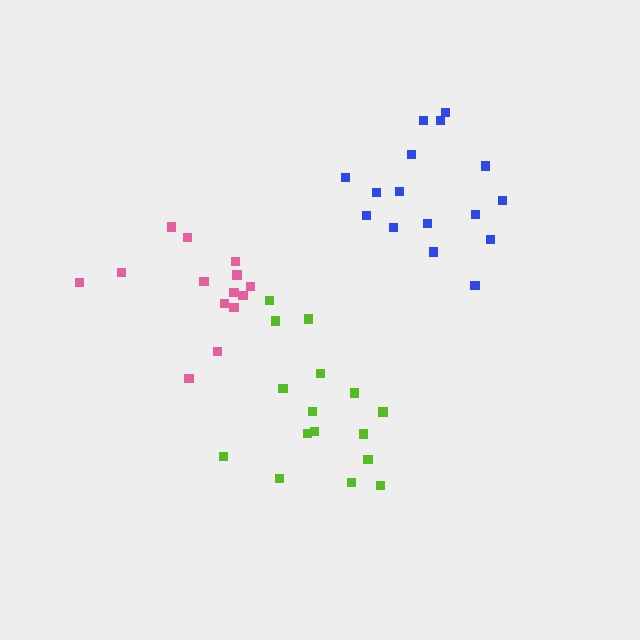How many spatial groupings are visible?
There are 3 spatial groupings.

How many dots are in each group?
Group 1: 14 dots, Group 2: 16 dots, Group 3: 16 dots (46 total).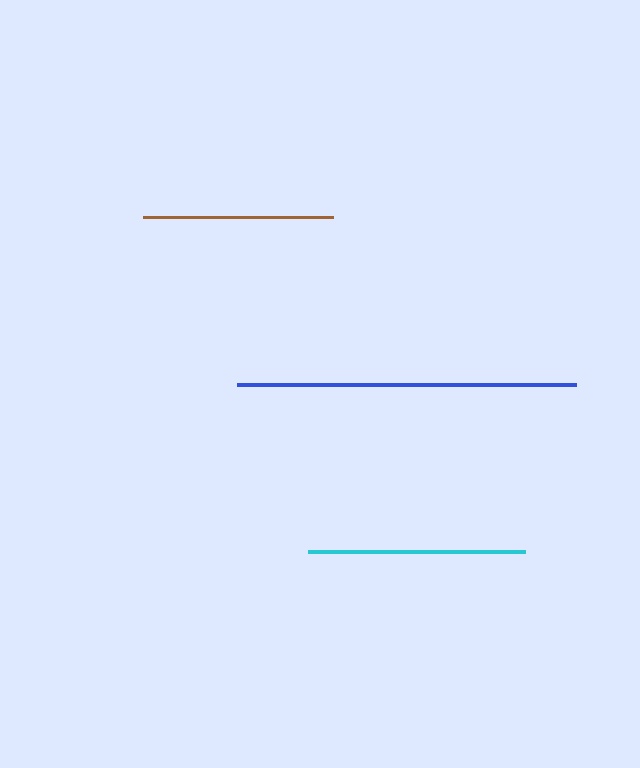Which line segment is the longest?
The blue line is the longest at approximately 339 pixels.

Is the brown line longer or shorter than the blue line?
The blue line is longer than the brown line.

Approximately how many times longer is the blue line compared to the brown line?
The blue line is approximately 1.8 times the length of the brown line.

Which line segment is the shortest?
The brown line is the shortest at approximately 190 pixels.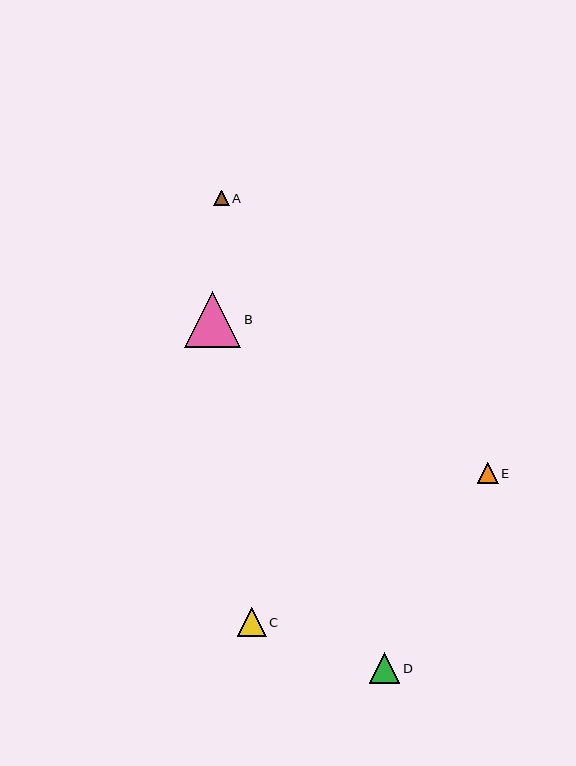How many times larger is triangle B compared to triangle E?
Triangle B is approximately 2.7 times the size of triangle E.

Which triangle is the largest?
Triangle B is the largest with a size of approximately 56 pixels.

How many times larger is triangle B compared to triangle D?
Triangle B is approximately 1.8 times the size of triangle D.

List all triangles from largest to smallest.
From largest to smallest: B, D, C, E, A.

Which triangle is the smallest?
Triangle A is the smallest with a size of approximately 15 pixels.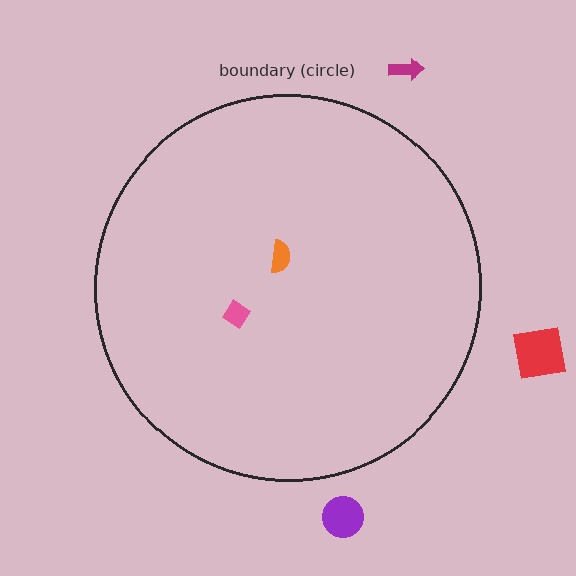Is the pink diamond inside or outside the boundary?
Inside.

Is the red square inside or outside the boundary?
Outside.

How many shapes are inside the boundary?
2 inside, 3 outside.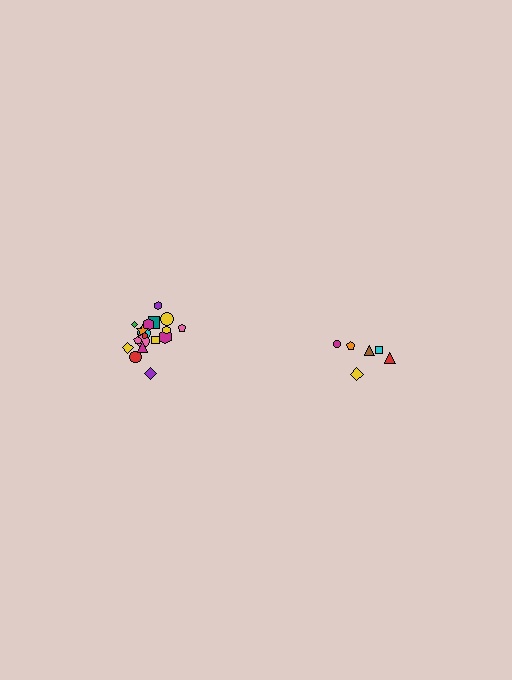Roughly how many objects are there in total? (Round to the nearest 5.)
Roughly 25 objects in total.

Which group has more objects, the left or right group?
The left group.